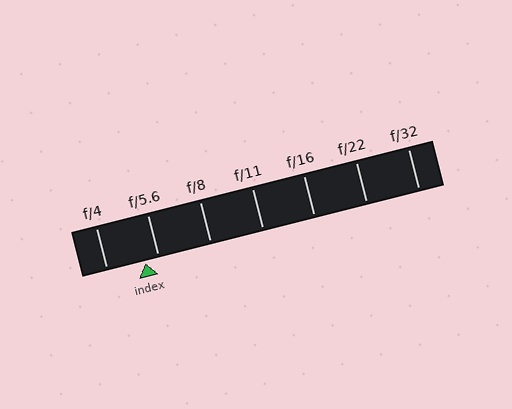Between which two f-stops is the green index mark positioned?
The index mark is between f/4 and f/5.6.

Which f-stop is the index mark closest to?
The index mark is closest to f/5.6.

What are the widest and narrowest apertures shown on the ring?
The widest aperture shown is f/4 and the narrowest is f/32.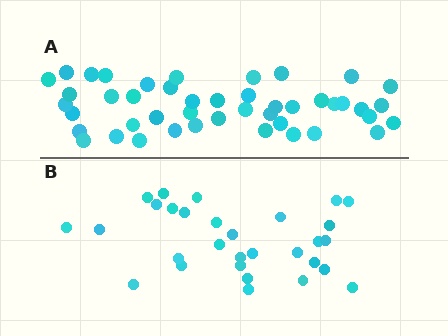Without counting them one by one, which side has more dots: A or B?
Region A (the top region) has more dots.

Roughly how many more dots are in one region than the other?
Region A has approximately 15 more dots than region B.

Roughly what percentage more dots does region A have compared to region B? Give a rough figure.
About 50% more.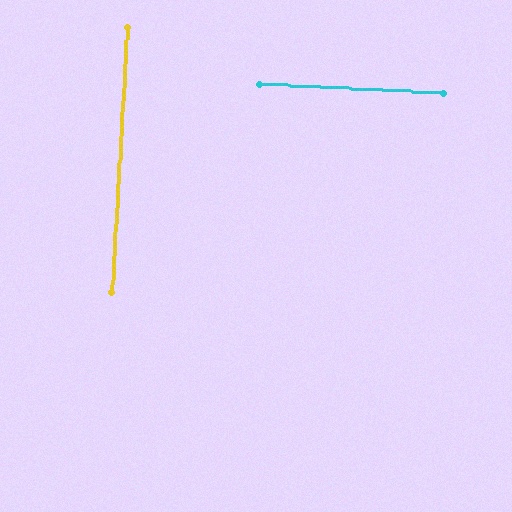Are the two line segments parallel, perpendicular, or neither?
Perpendicular — they meet at approximately 89°.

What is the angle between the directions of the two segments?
Approximately 89 degrees.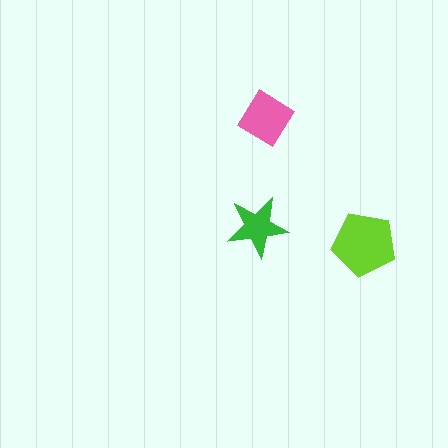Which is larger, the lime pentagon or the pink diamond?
The lime pentagon.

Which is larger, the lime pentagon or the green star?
The lime pentagon.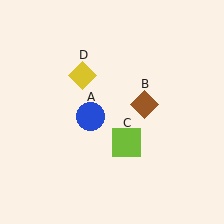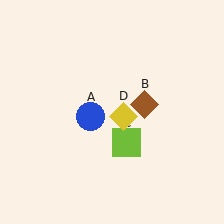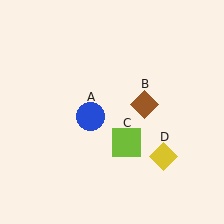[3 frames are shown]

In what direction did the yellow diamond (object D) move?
The yellow diamond (object D) moved down and to the right.